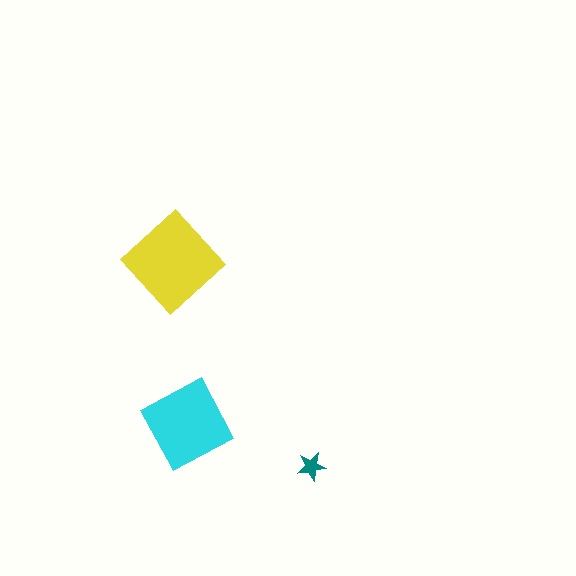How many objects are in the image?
There are 3 objects in the image.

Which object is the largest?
The yellow diamond.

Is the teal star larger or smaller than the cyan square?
Smaller.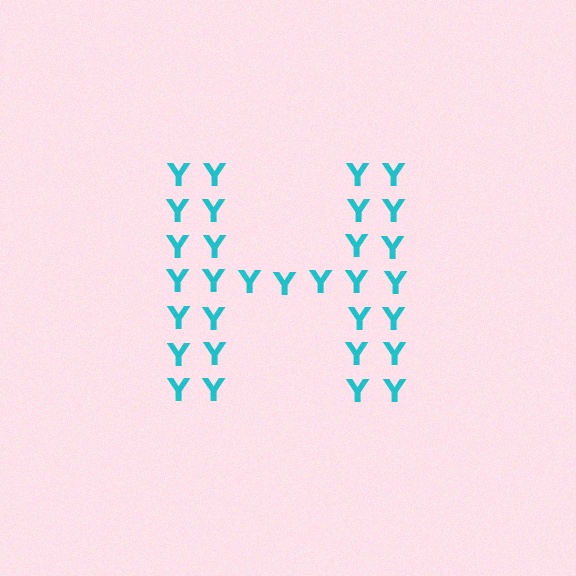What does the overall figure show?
The overall figure shows the letter H.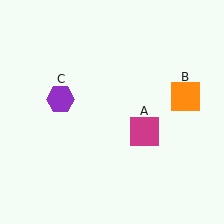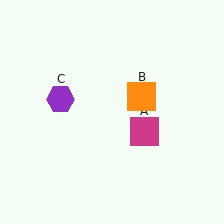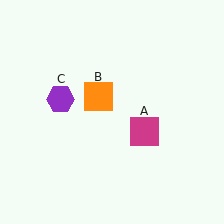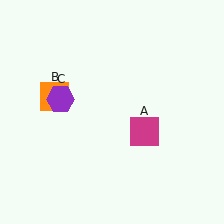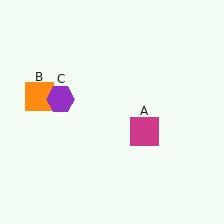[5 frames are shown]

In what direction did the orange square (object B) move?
The orange square (object B) moved left.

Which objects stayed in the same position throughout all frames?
Magenta square (object A) and purple hexagon (object C) remained stationary.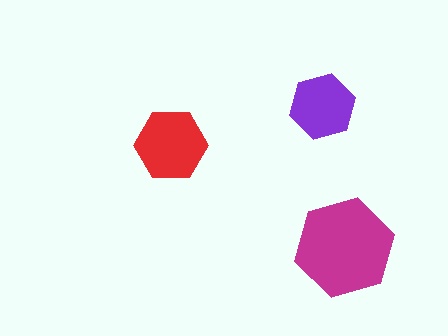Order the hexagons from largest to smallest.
the magenta one, the red one, the purple one.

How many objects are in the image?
There are 3 objects in the image.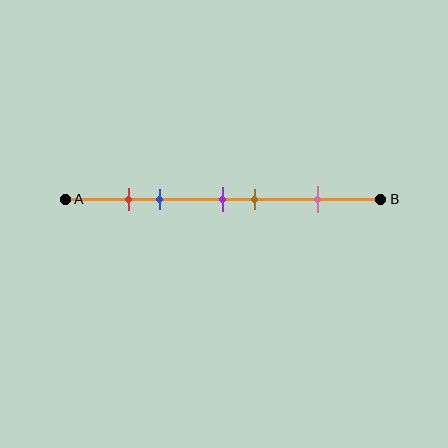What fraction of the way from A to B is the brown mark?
The brown mark is approximately 60% (0.6) of the way from A to B.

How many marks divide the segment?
There are 5 marks dividing the segment.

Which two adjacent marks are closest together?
The red and blue marks are the closest adjacent pair.